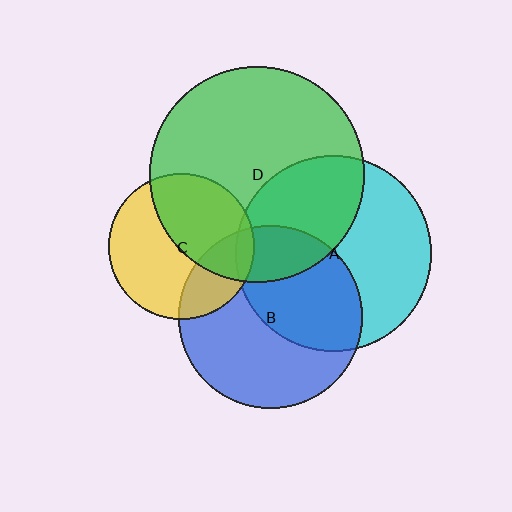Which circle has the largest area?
Circle D (green).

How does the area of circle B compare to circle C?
Approximately 1.6 times.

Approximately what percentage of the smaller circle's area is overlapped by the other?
Approximately 5%.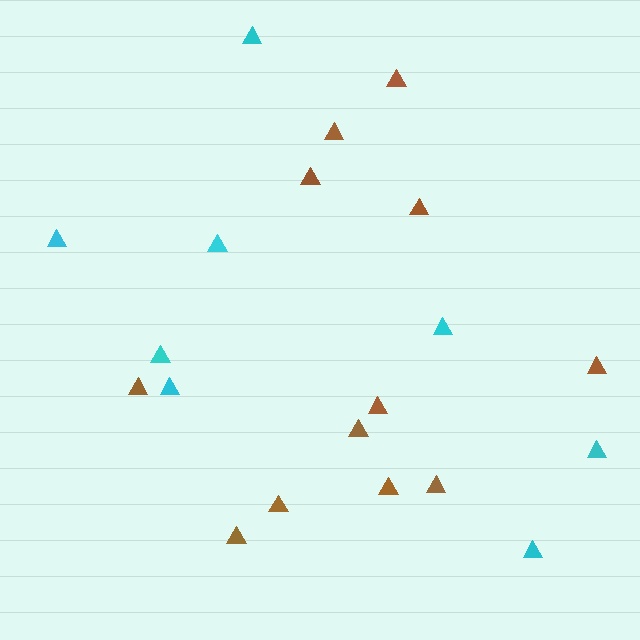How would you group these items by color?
There are 2 groups: one group of cyan triangles (8) and one group of brown triangles (12).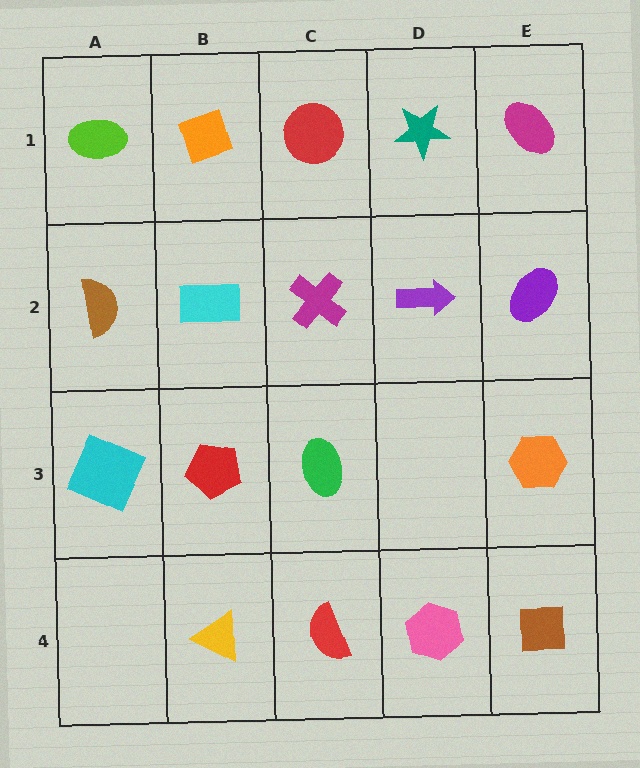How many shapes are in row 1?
5 shapes.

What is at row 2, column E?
A purple ellipse.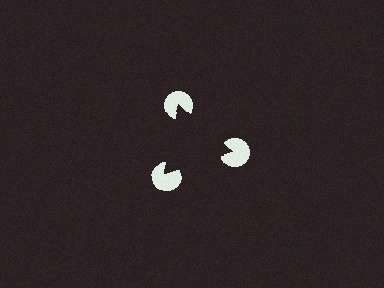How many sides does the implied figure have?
3 sides.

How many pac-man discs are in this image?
There are 3 — one at each vertex of the illusory triangle.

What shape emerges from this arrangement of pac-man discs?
An illusory triangle — its edges are inferred from the aligned wedge cuts in the pac-man discs, not physically drawn.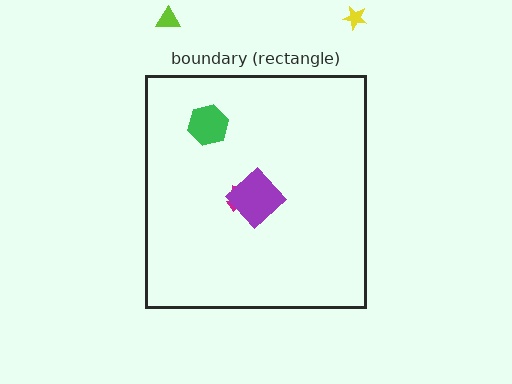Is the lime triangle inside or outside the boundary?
Outside.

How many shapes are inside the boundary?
3 inside, 2 outside.